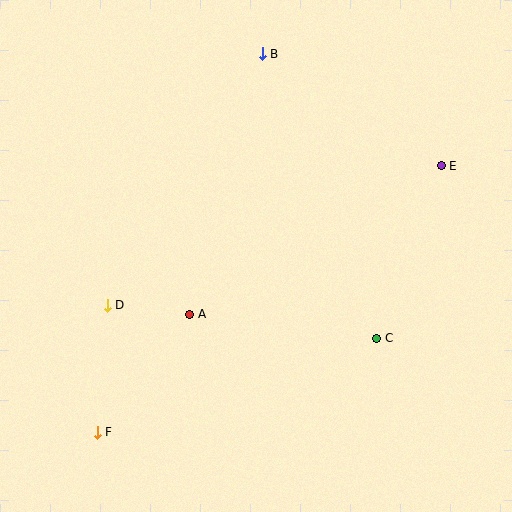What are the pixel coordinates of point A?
Point A is at (190, 314).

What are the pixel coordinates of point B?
Point B is at (262, 54).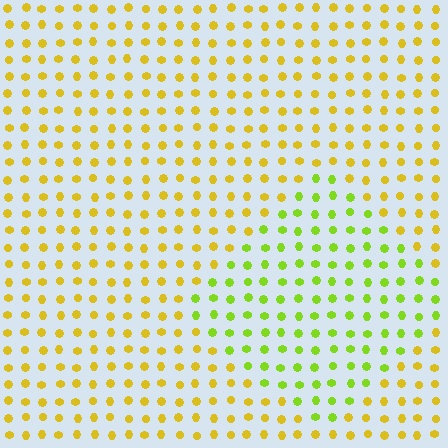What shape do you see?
I see a diamond.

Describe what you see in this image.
The image is filled with small yellow elements in a uniform arrangement. A diamond-shaped region is visible where the elements are tinted to a slightly different hue, forming a subtle color boundary.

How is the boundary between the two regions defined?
The boundary is defined purely by a slight shift in hue (about 37 degrees). Spacing, size, and orientation are identical on both sides.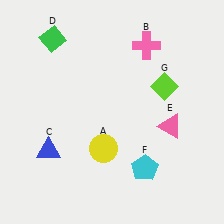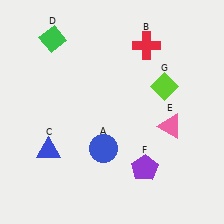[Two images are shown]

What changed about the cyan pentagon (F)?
In Image 1, F is cyan. In Image 2, it changed to purple.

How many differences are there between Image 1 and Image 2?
There are 3 differences between the two images.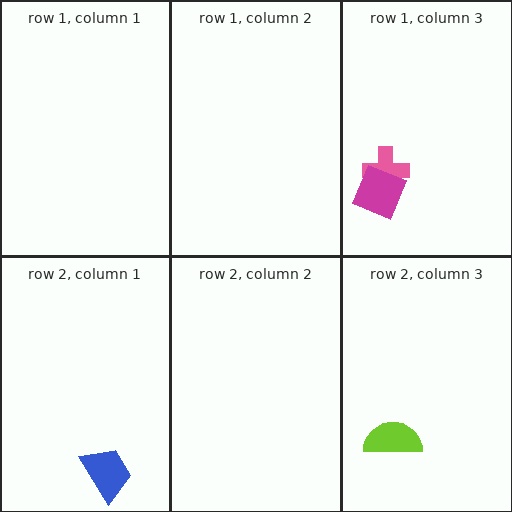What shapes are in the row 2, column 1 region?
The blue trapezoid.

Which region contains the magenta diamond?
The row 1, column 3 region.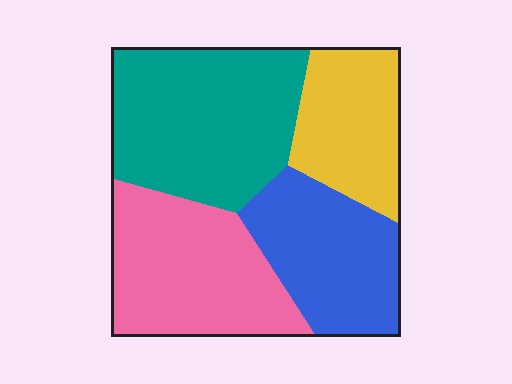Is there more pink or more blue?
Pink.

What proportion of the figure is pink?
Pink covers around 25% of the figure.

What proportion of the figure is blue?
Blue covers about 20% of the figure.